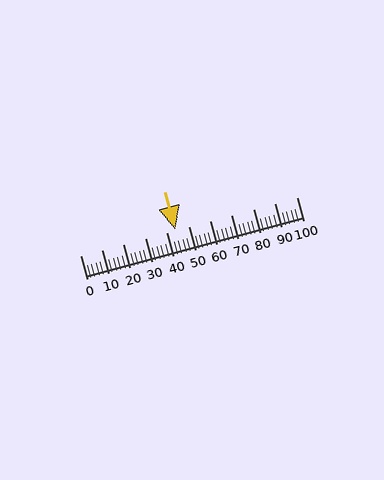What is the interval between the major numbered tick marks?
The major tick marks are spaced 10 units apart.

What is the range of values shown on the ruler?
The ruler shows values from 0 to 100.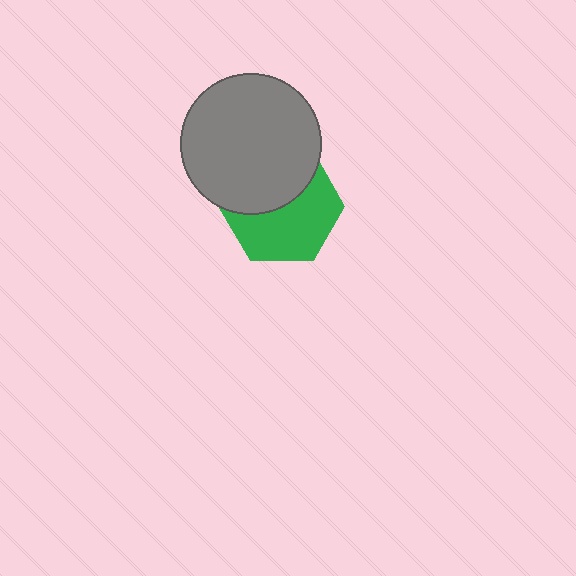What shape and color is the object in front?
The object in front is a gray circle.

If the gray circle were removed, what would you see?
You would see the complete green hexagon.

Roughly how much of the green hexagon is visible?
About half of it is visible (roughly 57%).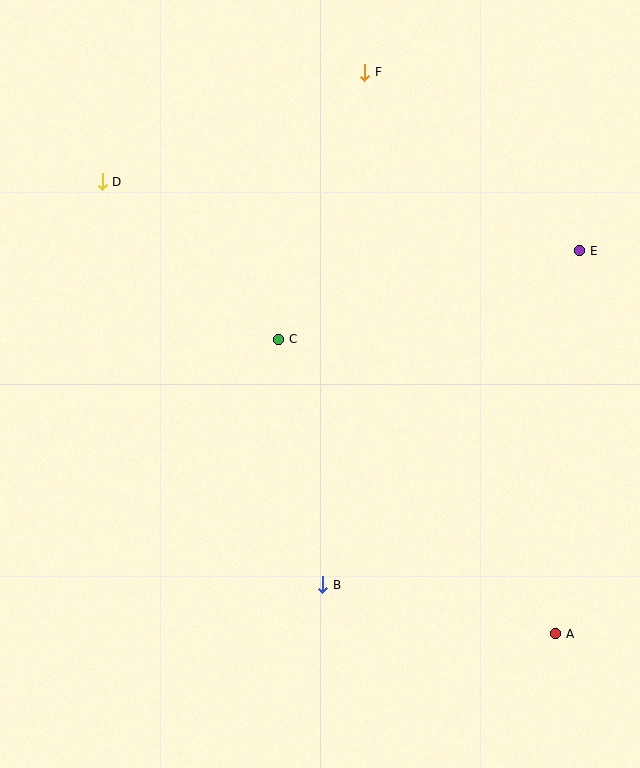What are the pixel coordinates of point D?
Point D is at (102, 182).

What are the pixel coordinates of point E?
Point E is at (580, 251).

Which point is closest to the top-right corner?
Point E is closest to the top-right corner.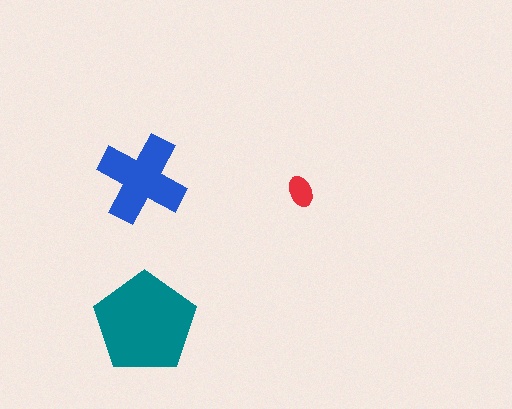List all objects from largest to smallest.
The teal pentagon, the blue cross, the red ellipse.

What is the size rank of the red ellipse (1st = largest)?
3rd.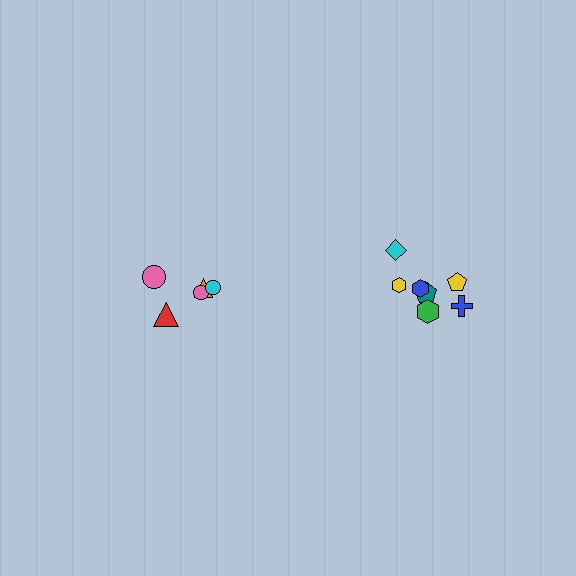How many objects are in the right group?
There are 7 objects.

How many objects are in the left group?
There are 5 objects.